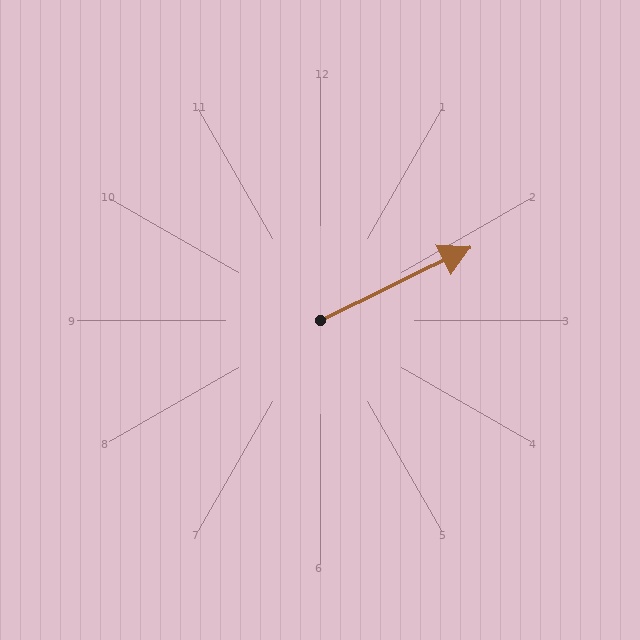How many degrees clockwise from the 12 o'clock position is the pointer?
Approximately 64 degrees.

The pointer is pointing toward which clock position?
Roughly 2 o'clock.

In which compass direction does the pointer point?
Northeast.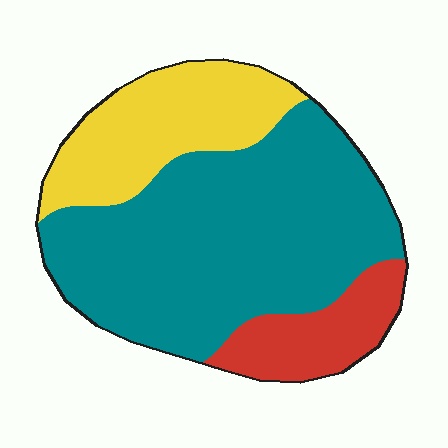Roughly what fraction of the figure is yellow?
Yellow takes up about one quarter (1/4) of the figure.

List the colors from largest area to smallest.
From largest to smallest: teal, yellow, red.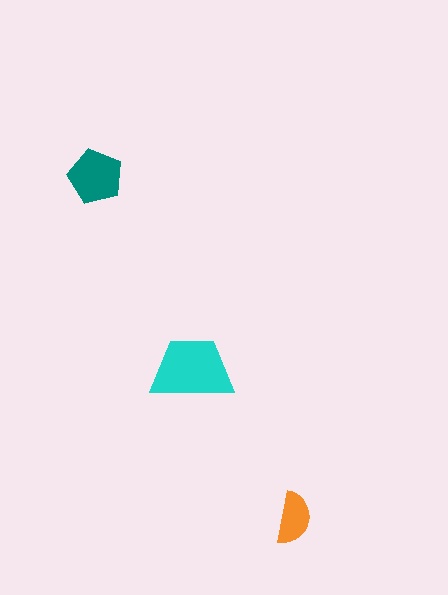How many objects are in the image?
There are 3 objects in the image.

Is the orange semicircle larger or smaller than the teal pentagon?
Smaller.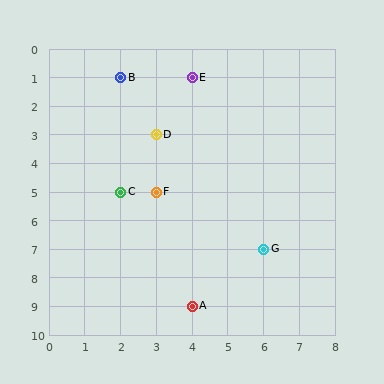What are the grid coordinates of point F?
Point F is at grid coordinates (3, 5).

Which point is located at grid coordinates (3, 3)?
Point D is at (3, 3).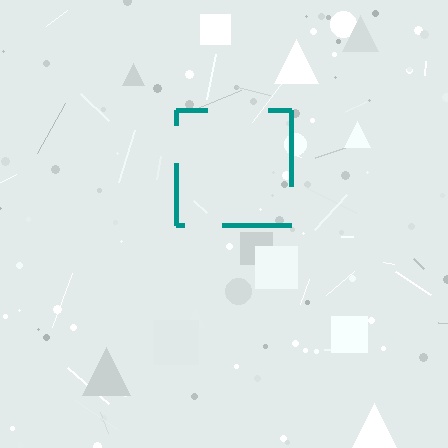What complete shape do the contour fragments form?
The contour fragments form a square.